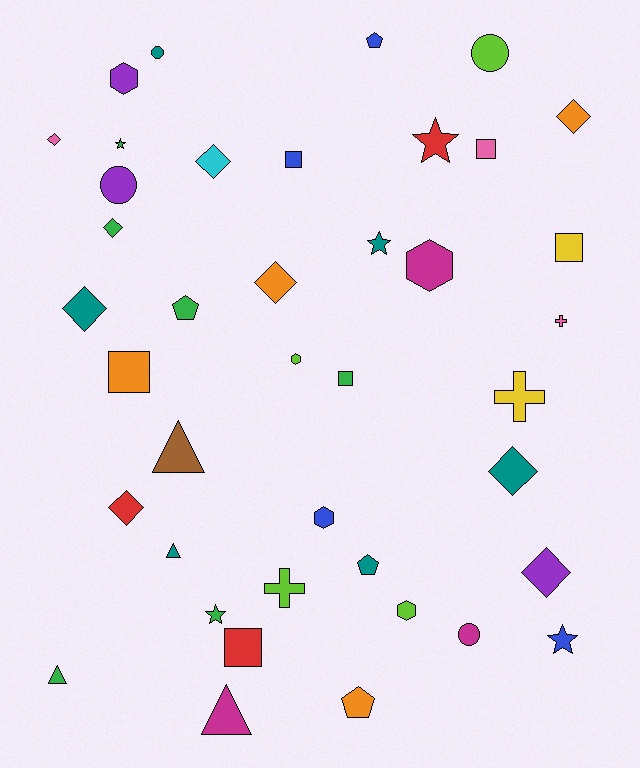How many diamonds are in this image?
There are 9 diamonds.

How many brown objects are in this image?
There is 1 brown object.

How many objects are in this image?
There are 40 objects.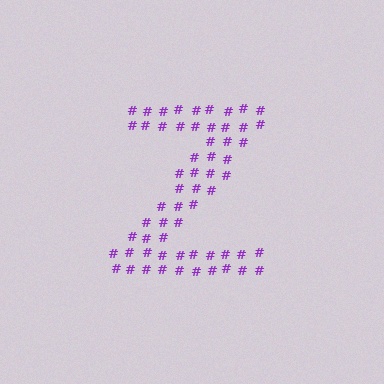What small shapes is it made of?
It is made of small hash symbols.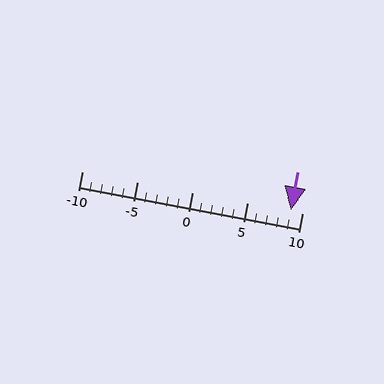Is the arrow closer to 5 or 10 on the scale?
The arrow is closer to 10.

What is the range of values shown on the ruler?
The ruler shows values from -10 to 10.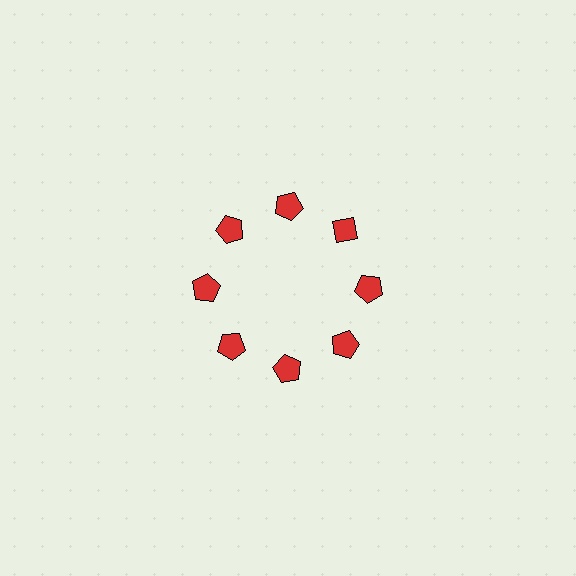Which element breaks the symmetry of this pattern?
The red diamond at roughly the 2 o'clock position breaks the symmetry. All other shapes are red pentagons.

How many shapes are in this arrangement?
There are 8 shapes arranged in a ring pattern.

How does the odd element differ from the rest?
It has a different shape: diamond instead of pentagon.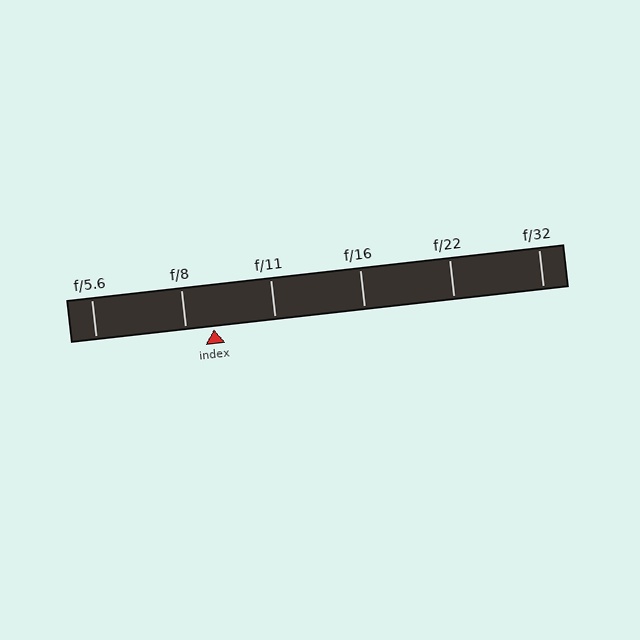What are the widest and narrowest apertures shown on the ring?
The widest aperture shown is f/5.6 and the narrowest is f/32.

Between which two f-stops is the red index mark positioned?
The index mark is between f/8 and f/11.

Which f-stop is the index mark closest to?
The index mark is closest to f/8.